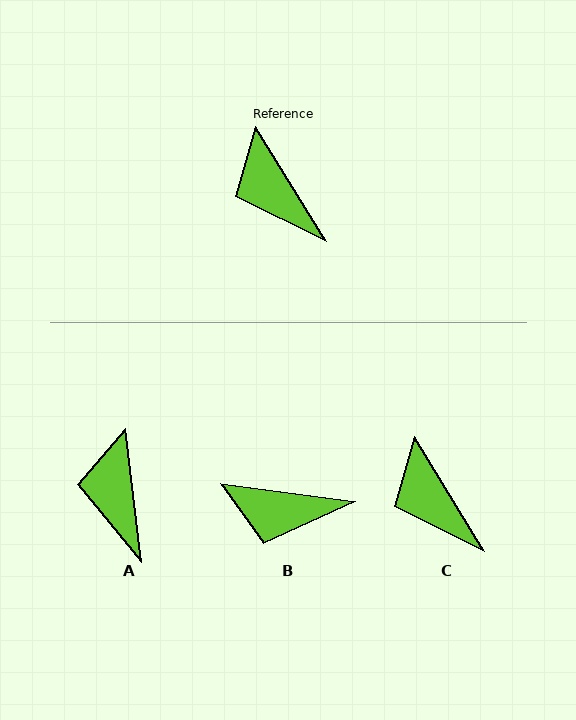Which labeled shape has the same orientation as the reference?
C.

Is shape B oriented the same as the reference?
No, it is off by about 51 degrees.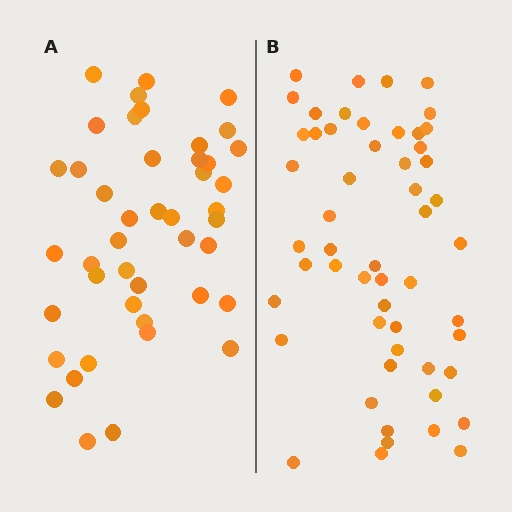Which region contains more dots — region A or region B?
Region B (the right region) has more dots.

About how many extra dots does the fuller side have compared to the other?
Region B has roughly 10 or so more dots than region A.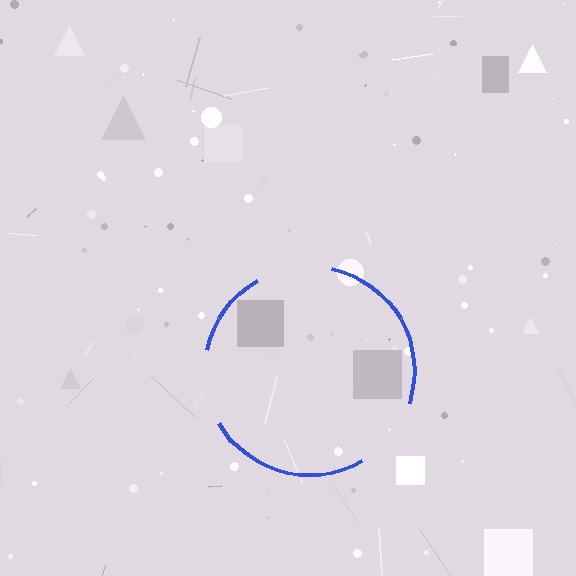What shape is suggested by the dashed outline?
The dashed outline suggests a circle.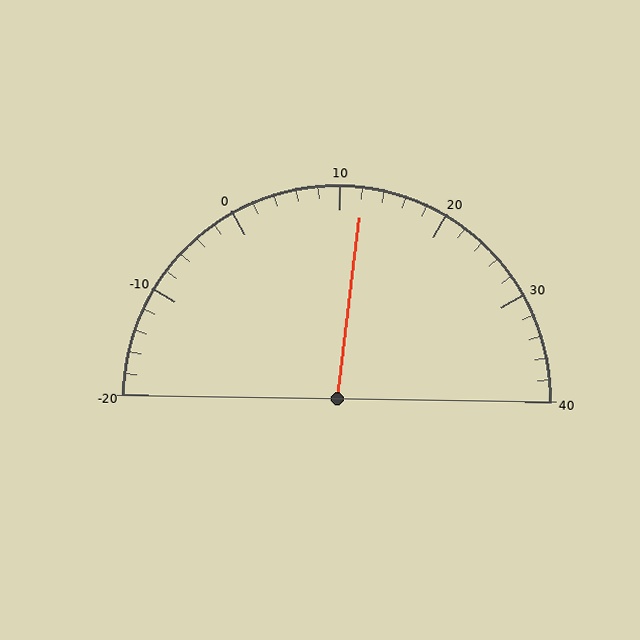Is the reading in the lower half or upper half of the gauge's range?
The reading is in the upper half of the range (-20 to 40).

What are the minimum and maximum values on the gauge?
The gauge ranges from -20 to 40.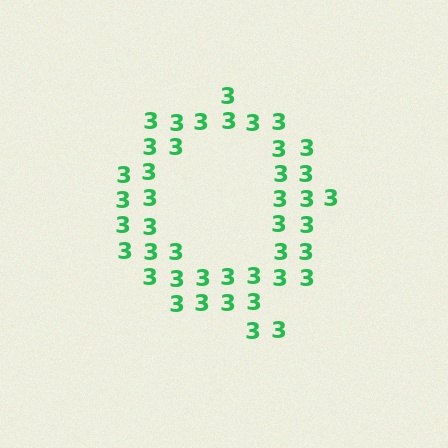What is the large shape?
The large shape is the letter Q.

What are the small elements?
The small elements are digit 3's.